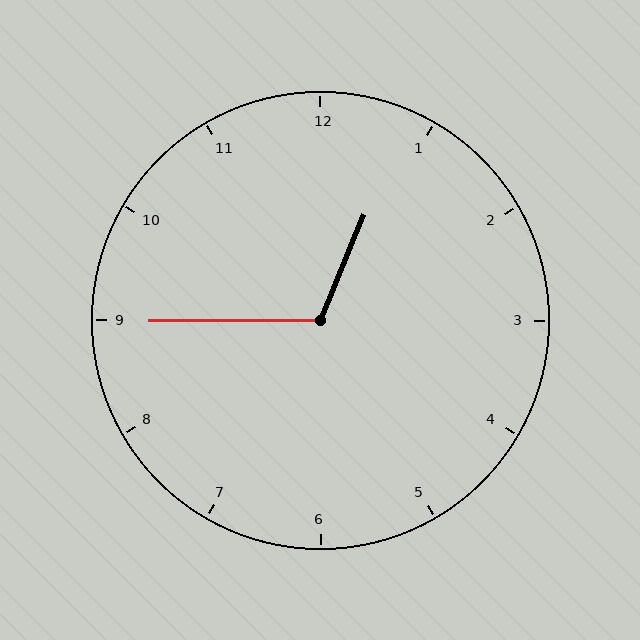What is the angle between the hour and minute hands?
Approximately 112 degrees.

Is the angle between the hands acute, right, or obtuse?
It is obtuse.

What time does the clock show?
12:45.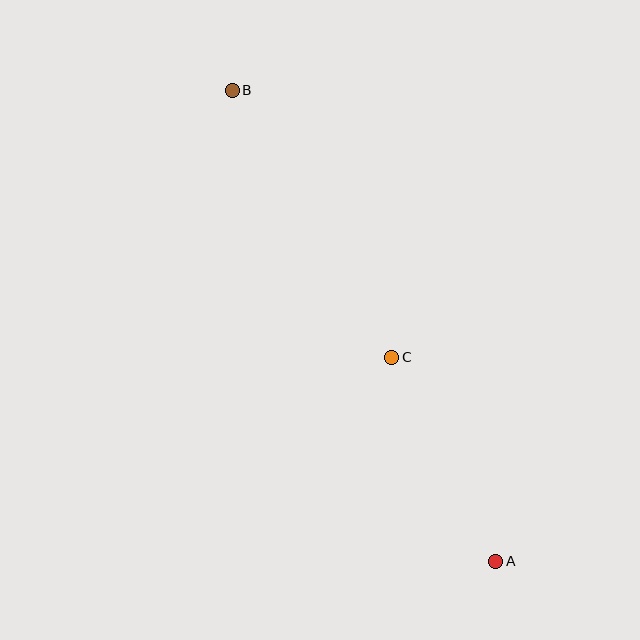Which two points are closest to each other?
Points A and C are closest to each other.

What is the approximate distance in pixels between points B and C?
The distance between B and C is approximately 311 pixels.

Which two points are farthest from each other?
Points A and B are farthest from each other.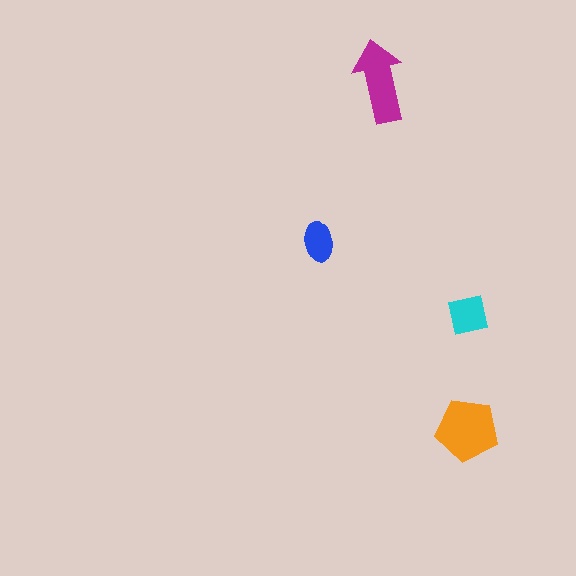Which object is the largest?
The orange pentagon.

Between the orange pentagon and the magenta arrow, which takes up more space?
The orange pentagon.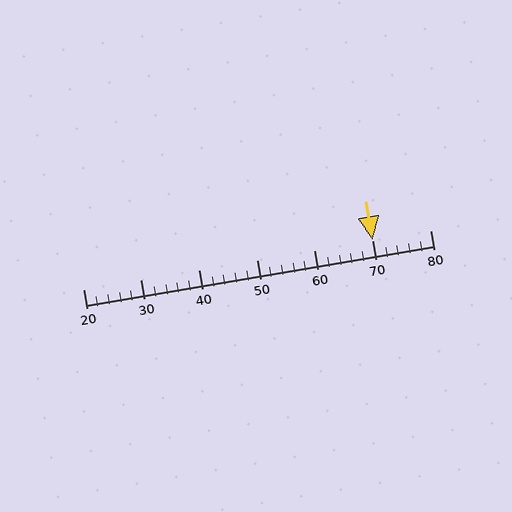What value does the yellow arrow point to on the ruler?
The yellow arrow points to approximately 70.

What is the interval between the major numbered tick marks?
The major tick marks are spaced 10 units apart.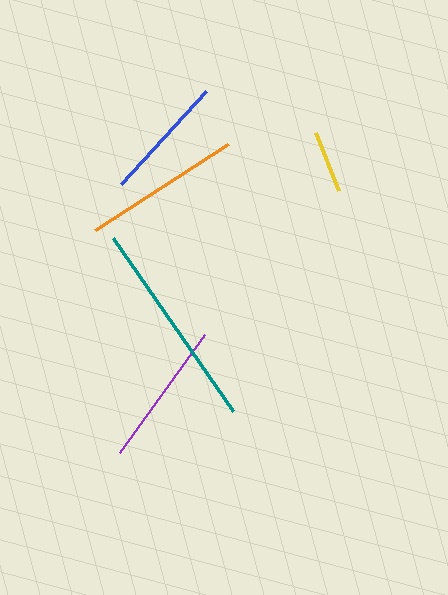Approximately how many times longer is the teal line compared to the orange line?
The teal line is approximately 1.3 times the length of the orange line.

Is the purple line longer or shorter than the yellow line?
The purple line is longer than the yellow line.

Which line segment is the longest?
The teal line is the longest at approximately 211 pixels.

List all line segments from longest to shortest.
From longest to shortest: teal, orange, purple, blue, yellow.